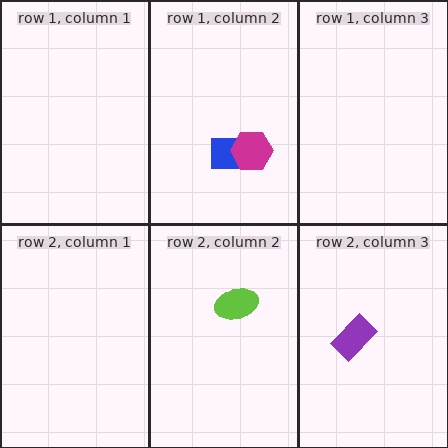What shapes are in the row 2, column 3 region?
The purple rectangle.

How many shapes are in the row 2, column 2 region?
1.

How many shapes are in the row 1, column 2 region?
2.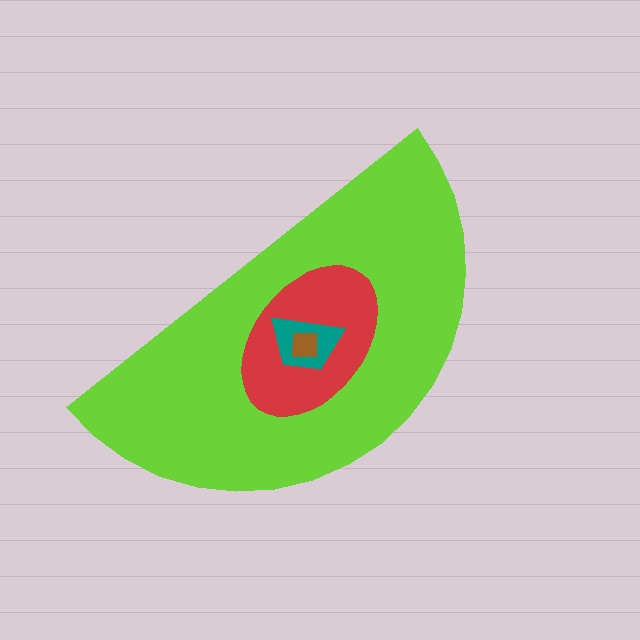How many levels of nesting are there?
4.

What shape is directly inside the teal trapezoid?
The brown square.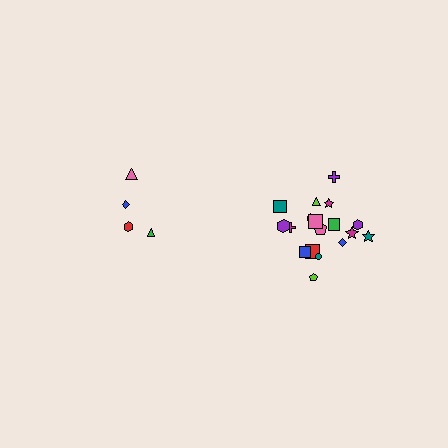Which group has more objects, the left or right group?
The right group.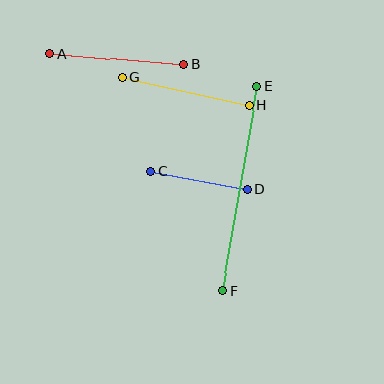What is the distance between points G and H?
The distance is approximately 130 pixels.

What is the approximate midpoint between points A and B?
The midpoint is at approximately (117, 59) pixels.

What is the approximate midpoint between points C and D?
The midpoint is at approximately (199, 180) pixels.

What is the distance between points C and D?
The distance is approximately 98 pixels.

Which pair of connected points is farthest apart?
Points E and F are farthest apart.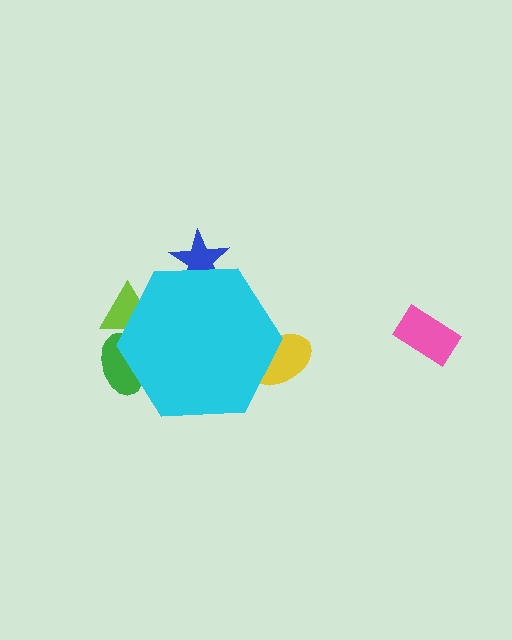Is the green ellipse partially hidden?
Yes, the green ellipse is partially hidden behind the cyan hexagon.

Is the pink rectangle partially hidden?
No, the pink rectangle is fully visible.